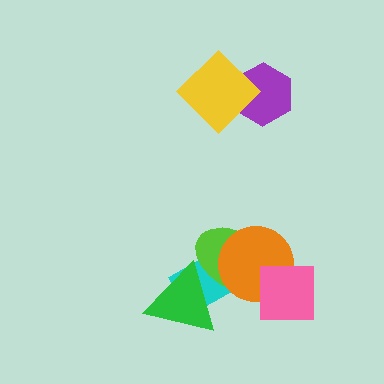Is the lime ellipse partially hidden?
Yes, it is partially covered by another shape.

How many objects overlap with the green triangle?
2 objects overlap with the green triangle.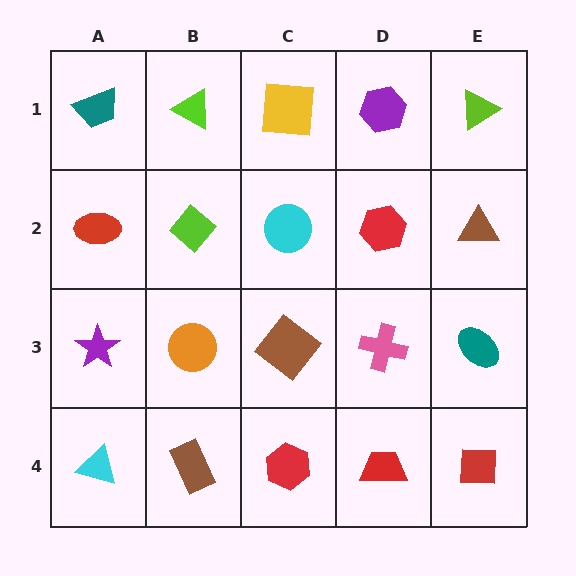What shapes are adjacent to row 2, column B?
A lime triangle (row 1, column B), an orange circle (row 3, column B), a red ellipse (row 2, column A), a cyan circle (row 2, column C).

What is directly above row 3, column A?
A red ellipse.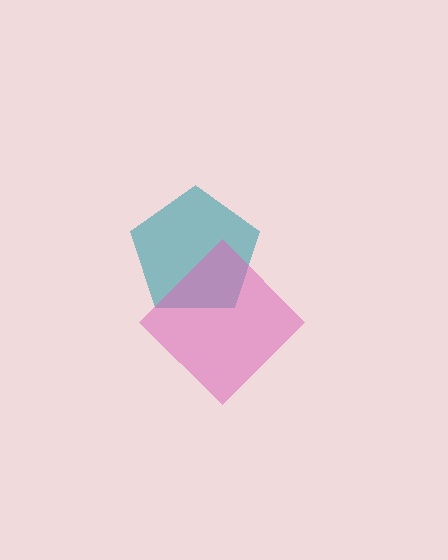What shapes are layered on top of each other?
The layered shapes are: a teal pentagon, a pink diamond.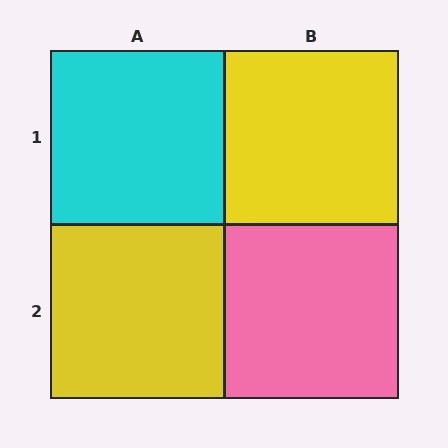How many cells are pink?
1 cell is pink.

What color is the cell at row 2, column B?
Pink.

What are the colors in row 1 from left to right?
Cyan, yellow.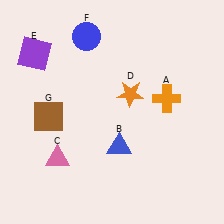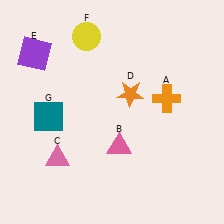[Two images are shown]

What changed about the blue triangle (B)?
In Image 1, B is blue. In Image 2, it changed to pink.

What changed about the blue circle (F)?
In Image 1, F is blue. In Image 2, it changed to yellow.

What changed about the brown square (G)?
In Image 1, G is brown. In Image 2, it changed to teal.